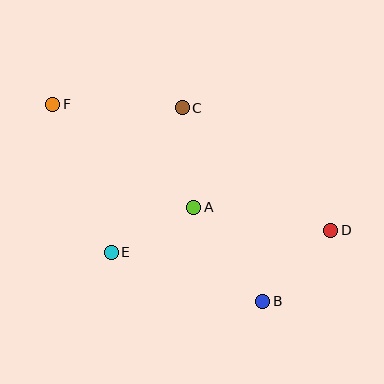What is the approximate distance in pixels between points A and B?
The distance between A and B is approximately 117 pixels.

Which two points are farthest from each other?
Points D and F are farthest from each other.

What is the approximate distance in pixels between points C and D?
The distance between C and D is approximately 192 pixels.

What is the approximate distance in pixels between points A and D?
The distance between A and D is approximately 139 pixels.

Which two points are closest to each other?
Points A and E are closest to each other.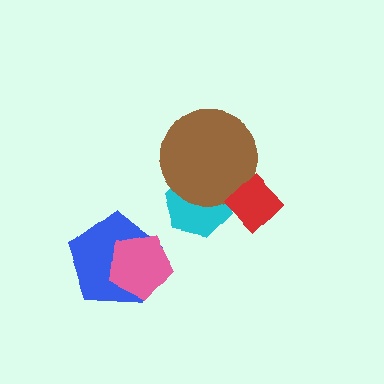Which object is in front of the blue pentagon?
The pink pentagon is in front of the blue pentagon.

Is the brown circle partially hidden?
Yes, it is partially covered by another shape.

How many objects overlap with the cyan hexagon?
2 objects overlap with the cyan hexagon.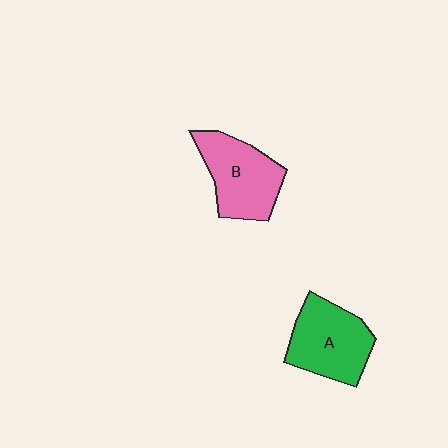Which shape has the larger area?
Shape A (green).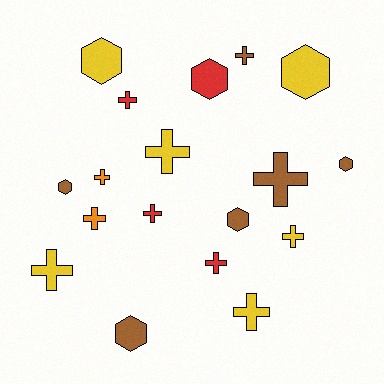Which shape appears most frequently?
Cross, with 11 objects.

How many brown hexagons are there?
There are 4 brown hexagons.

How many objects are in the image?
There are 18 objects.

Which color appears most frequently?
Brown, with 6 objects.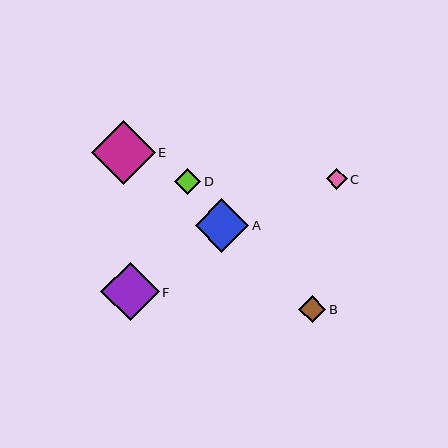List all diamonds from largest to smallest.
From largest to smallest: E, F, A, B, D, C.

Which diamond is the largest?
Diamond E is the largest with a size of approximately 64 pixels.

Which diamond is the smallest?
Diamond C is the smallest with a size of approximately 21 pixels.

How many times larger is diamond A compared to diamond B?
Diamond A is approximately 2.0 times the size of diamond B.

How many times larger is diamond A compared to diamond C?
Diamond A is approximately 2.6 times the size of diamond C.